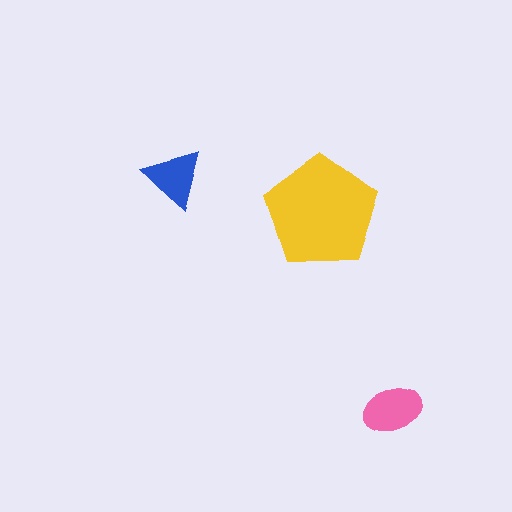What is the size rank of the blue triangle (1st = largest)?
3rd.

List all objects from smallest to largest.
The blue triangle, the pink ellipse, the yellow pentagon.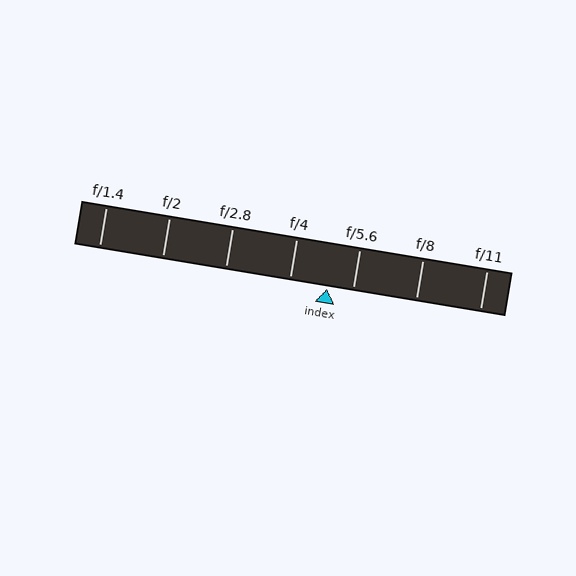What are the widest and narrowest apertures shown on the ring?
The widest aperture shown is f/1.4 and the narrowest is f/11.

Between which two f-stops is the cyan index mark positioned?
The index mark is between f/4 and f/5.6.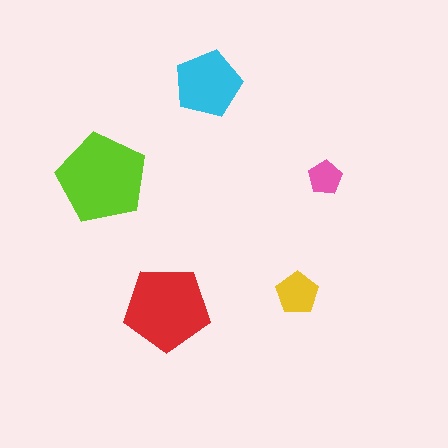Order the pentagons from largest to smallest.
the lime one, the red one, the cyan one, the yellow one, the pink one.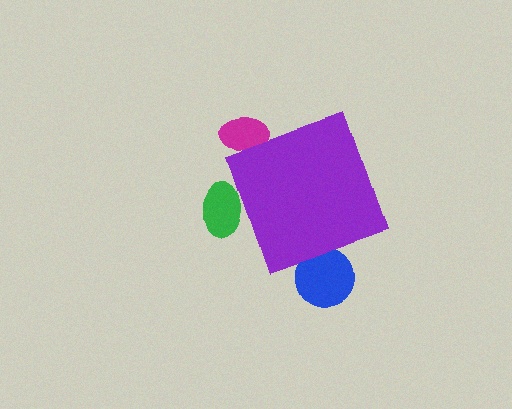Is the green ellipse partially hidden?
Yes, the green ellipse is partially hidden behind the purple diamond.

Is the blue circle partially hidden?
Yes, the blue circle is partially hidden behind the purple diamond.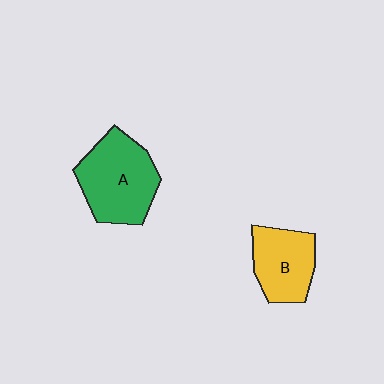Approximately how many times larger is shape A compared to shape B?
Approximately 1.4 times.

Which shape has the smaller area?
Shape B (yellow).